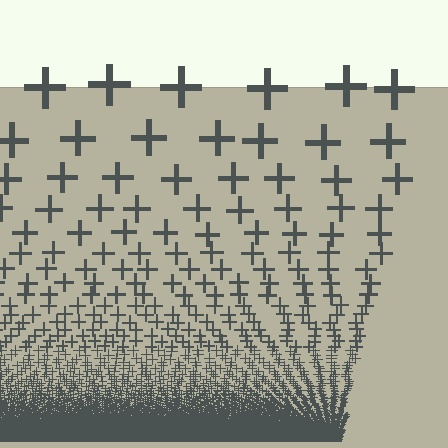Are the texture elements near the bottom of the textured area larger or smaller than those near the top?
Smaller. The gradient is inverted — elements near the bottom are smaller and denser.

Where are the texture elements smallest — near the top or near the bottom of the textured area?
Near the bottom.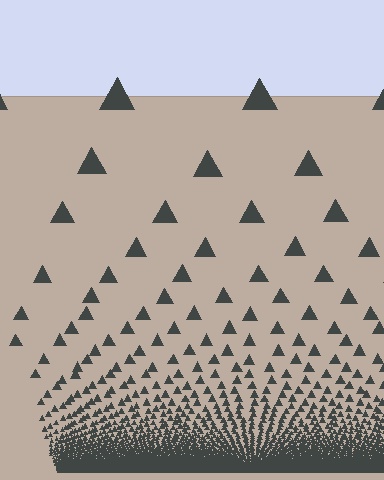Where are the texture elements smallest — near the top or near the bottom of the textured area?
Near the bottom.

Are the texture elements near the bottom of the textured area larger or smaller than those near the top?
Smaller. The gradient is inverted — elements near the bottom are smaller and denser.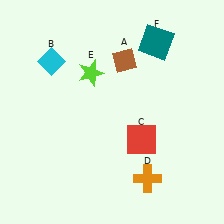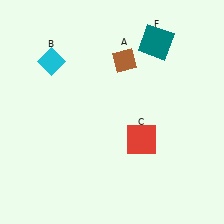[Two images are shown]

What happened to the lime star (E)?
The lime star (E) was removed in Image 2. It was in the top-left area of Image 1.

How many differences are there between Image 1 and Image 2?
There are 2 differences between the two images.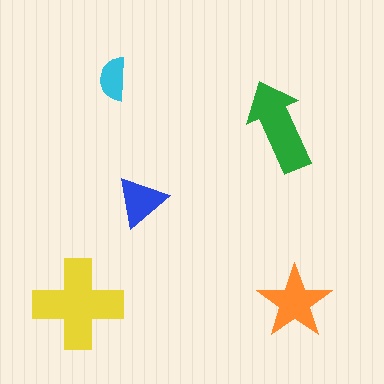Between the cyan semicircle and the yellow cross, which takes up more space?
The yellow cross.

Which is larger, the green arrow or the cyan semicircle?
The green arrow.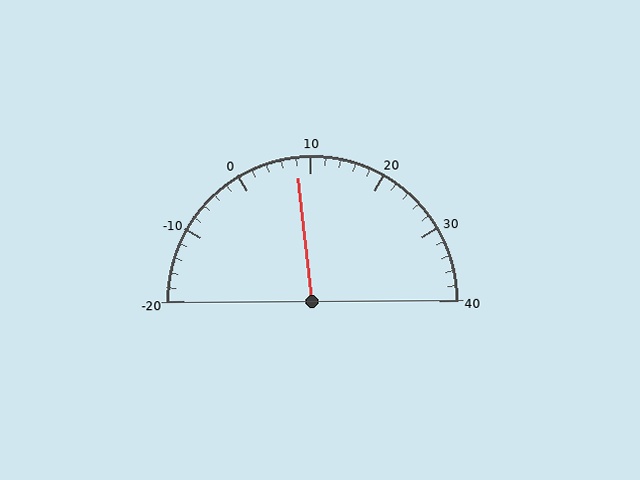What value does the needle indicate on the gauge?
The needle indicates approximately 8.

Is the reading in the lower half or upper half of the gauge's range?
The reading is in the lower half of the range (-20 to 40).